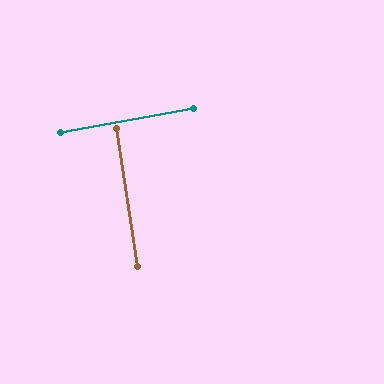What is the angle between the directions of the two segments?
Approximately 89 degrees.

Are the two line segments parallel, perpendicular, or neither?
Perpendicular — they meet at approximately 89°.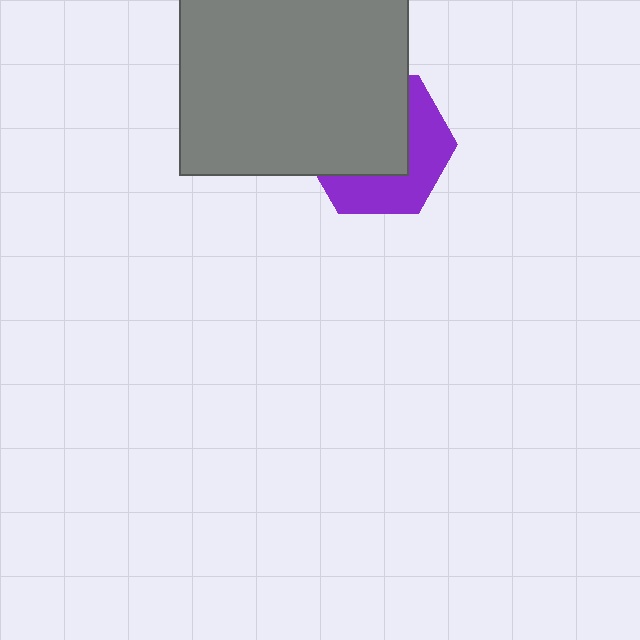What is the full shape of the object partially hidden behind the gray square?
The partially hidden object is a purple hexagon.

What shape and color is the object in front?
The object in front is a gray square.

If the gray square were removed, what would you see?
You would see the complete purple hexagon.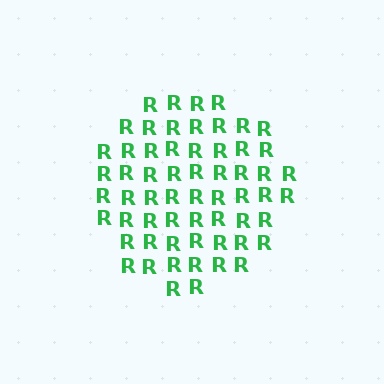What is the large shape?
The large shape is a circle.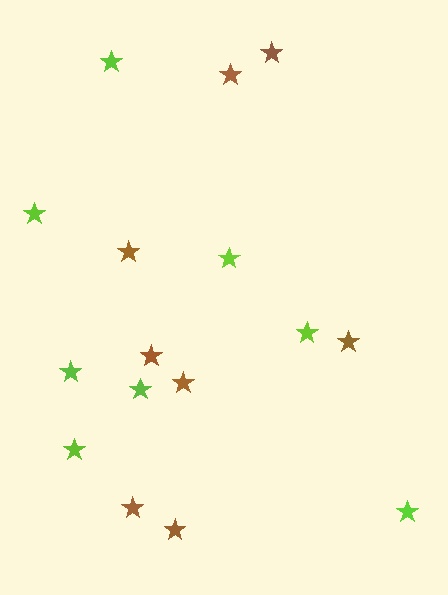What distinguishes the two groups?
There are 2 groups: one group of lime stars (8) and one group of brown stars (8).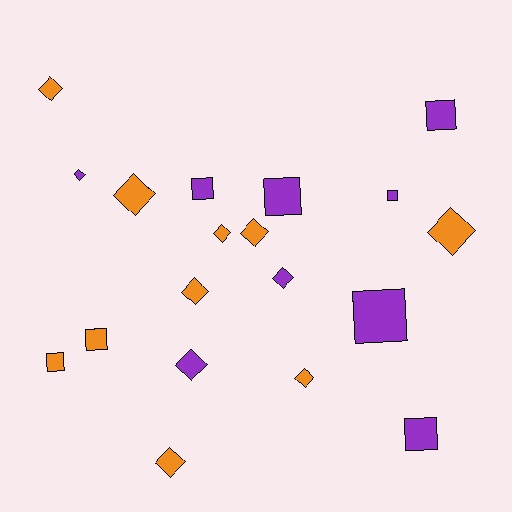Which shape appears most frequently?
Diamond, with 11 objects.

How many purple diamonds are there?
There are 3 purple diamonds.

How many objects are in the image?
There are 19 objects.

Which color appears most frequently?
Orange, with 10 objects.